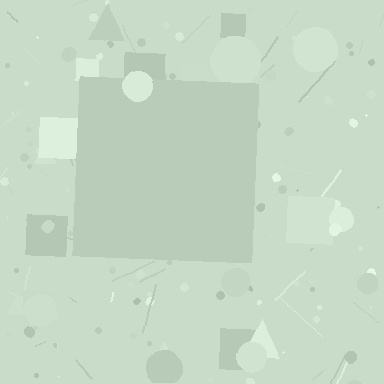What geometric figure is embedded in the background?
A square is embedded in the background.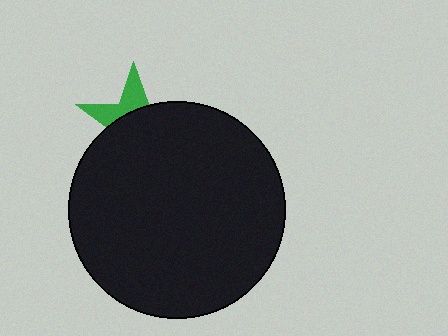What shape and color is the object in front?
The object in front is a black circle.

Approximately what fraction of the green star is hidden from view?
Roughly 68% of the green star is hidden behind the black circle.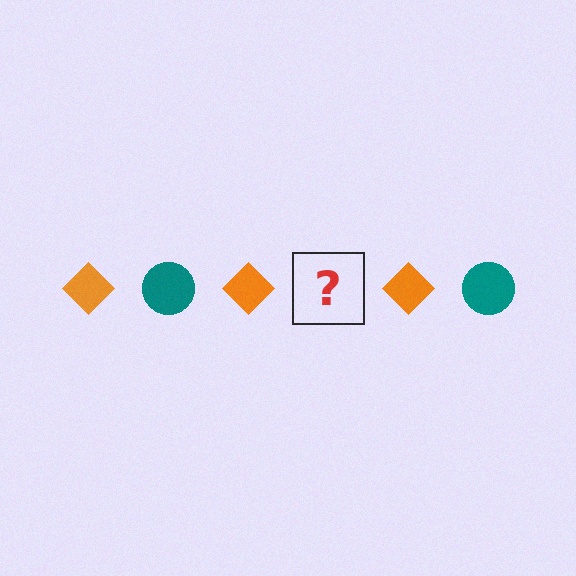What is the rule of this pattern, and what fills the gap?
The rule is that the pattern alternates between orange diamond and teal circle. The gap should be filled with a teal circle.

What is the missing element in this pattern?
The missing element is a teal circle.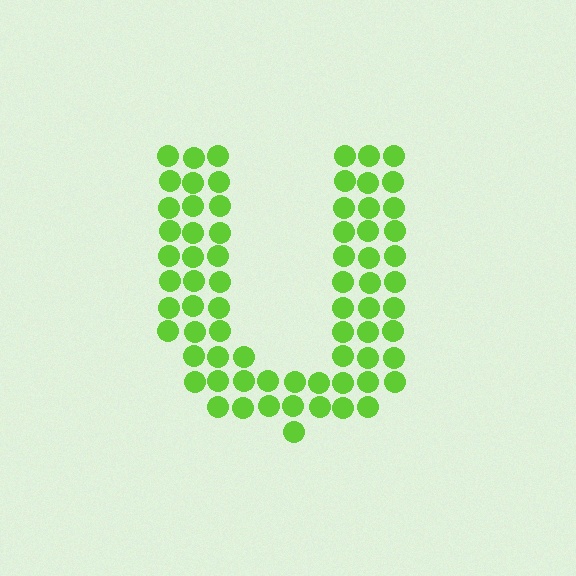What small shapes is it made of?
It is made of small circles.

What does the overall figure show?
The overall figure shows the letter U.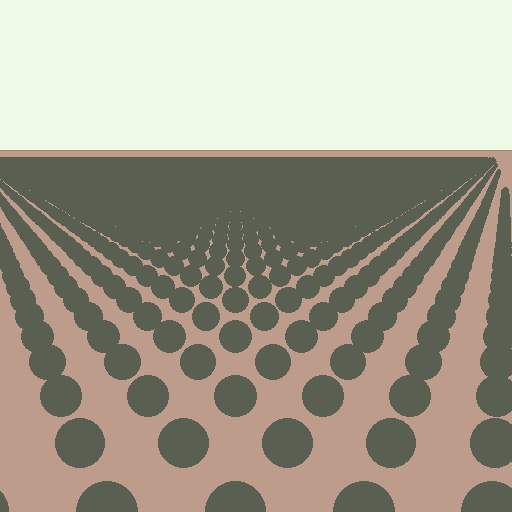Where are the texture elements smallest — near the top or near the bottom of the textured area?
Near the top.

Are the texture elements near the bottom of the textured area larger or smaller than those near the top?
Larger. Near the bottom, elements are closer to the viewer and appear at a bigger on-screen size.